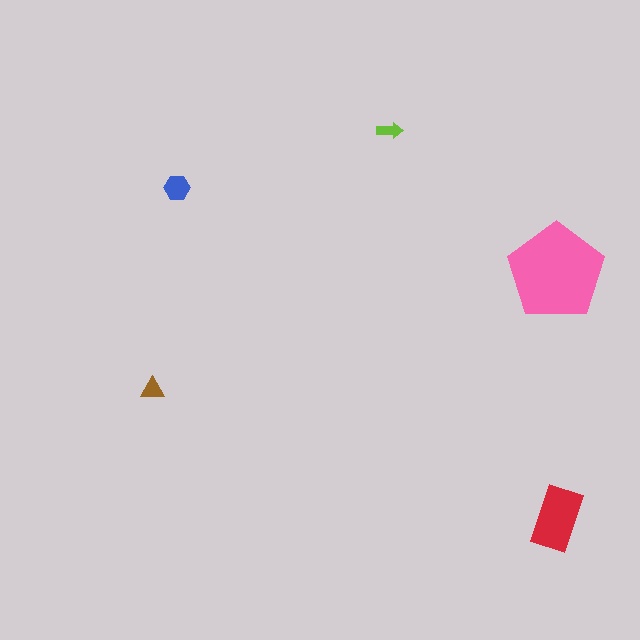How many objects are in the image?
There are 5 objects in the image.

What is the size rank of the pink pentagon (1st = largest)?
1st.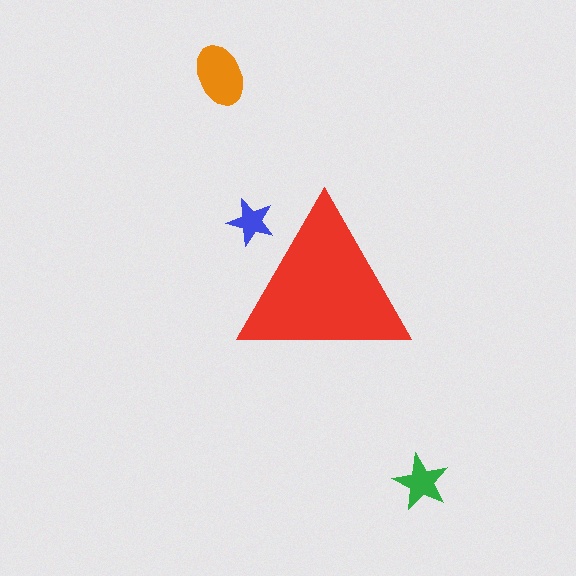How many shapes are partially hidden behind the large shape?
1 shape is partially hidden.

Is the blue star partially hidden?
Yes, the blue star is partially hidden behind the red triangle.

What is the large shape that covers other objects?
A red triangle.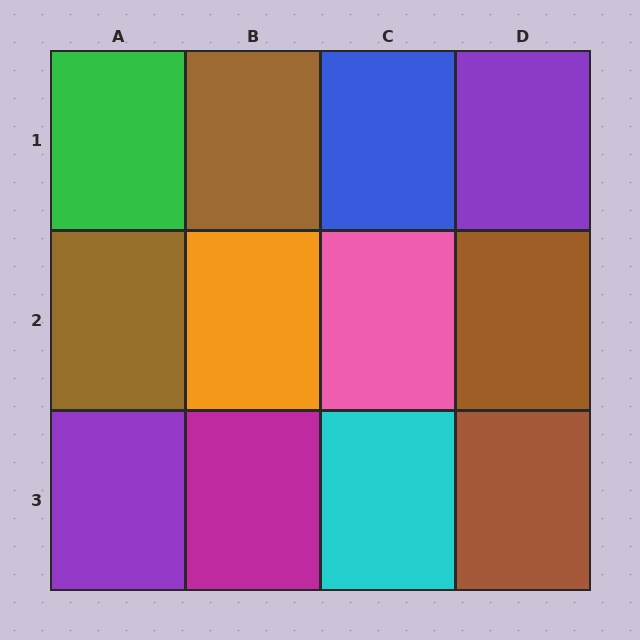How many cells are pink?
1 cell is pink.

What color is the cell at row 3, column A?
Purple.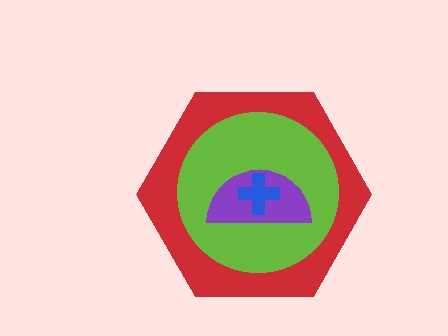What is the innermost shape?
The blue cross.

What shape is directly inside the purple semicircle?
The blue cross.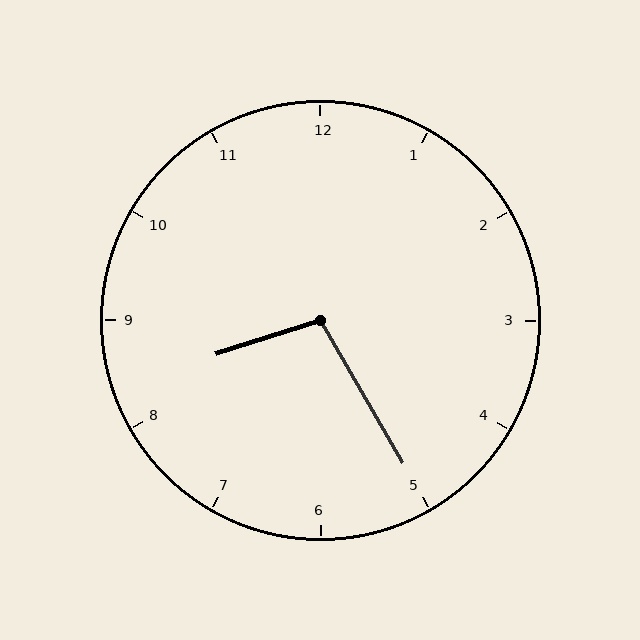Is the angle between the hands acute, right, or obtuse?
It is obtuse.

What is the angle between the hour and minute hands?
Approximately 102 degrees.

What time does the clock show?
8:25.